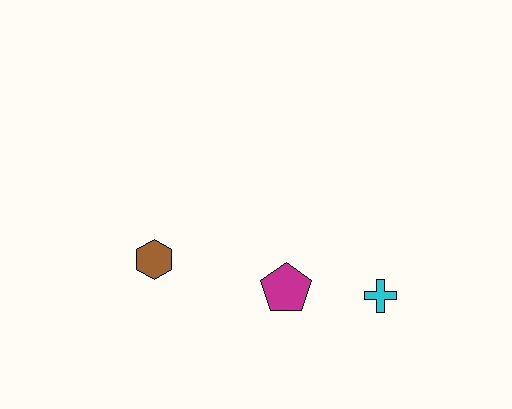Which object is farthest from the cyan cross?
The brown hexagon is farthest from the cyan cross.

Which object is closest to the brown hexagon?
The magenta pentagon is closest to the brown hexagon.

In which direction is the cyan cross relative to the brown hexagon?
The cyan cross is to the right of the brown hexagon.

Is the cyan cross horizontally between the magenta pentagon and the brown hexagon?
No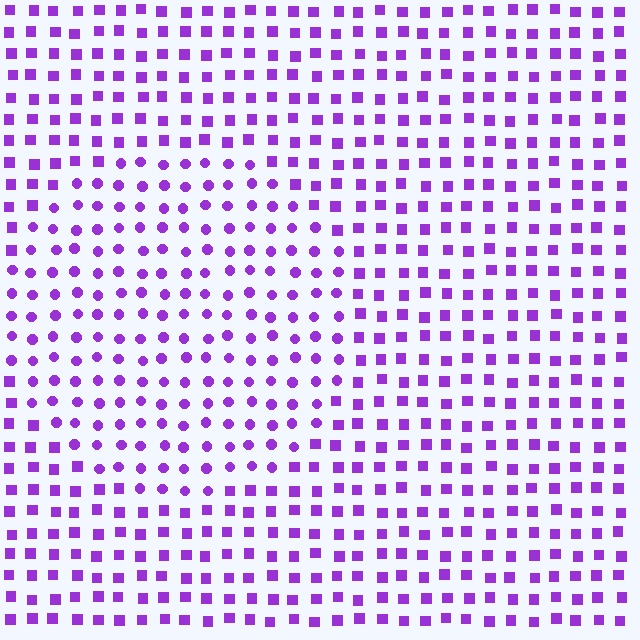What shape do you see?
I see a circle.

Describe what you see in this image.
The image is filled with small purple elements arranged in a uniform grid. A circle-shaped region contains circles, while the surrounding area contains squares. The boundary is defined purely by the change in element shape.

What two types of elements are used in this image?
The image uses circles inside the circle region and squares outside it.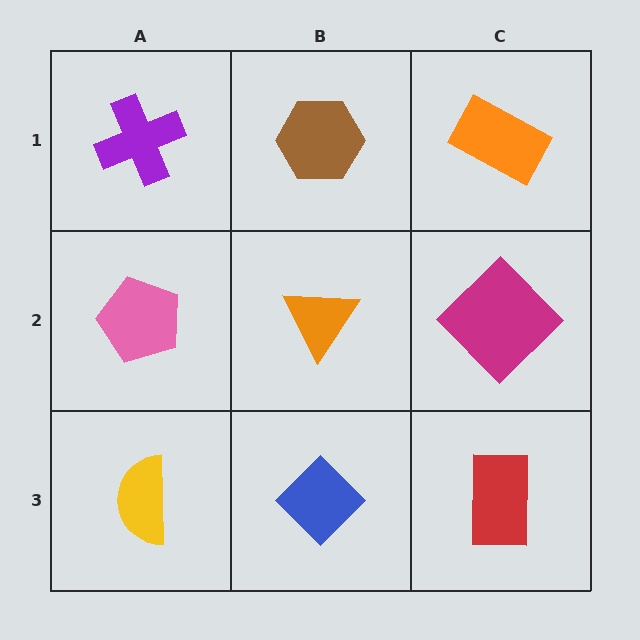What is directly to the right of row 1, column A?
A brown hexagon.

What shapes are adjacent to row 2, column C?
An orange rectangle (row 1, column C), a red rectangle (row 3, column C), an orange triangle (row 2, column B).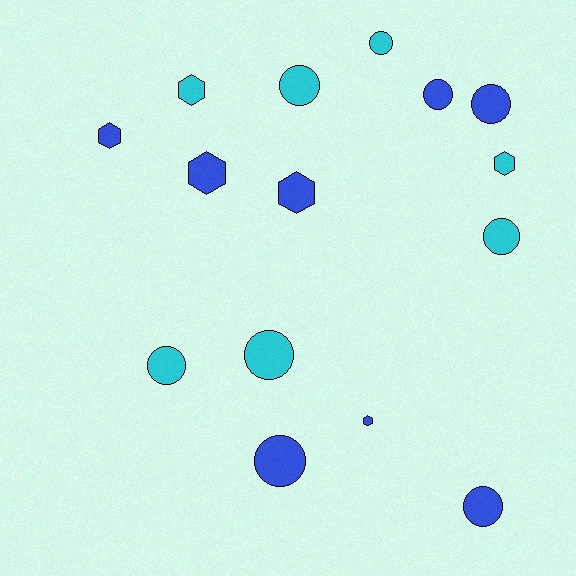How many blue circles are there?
There are 4 blue circles.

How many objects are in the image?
There are 15 objects.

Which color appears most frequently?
Blue, with 8 objects.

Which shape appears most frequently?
Circle, with 9 objects.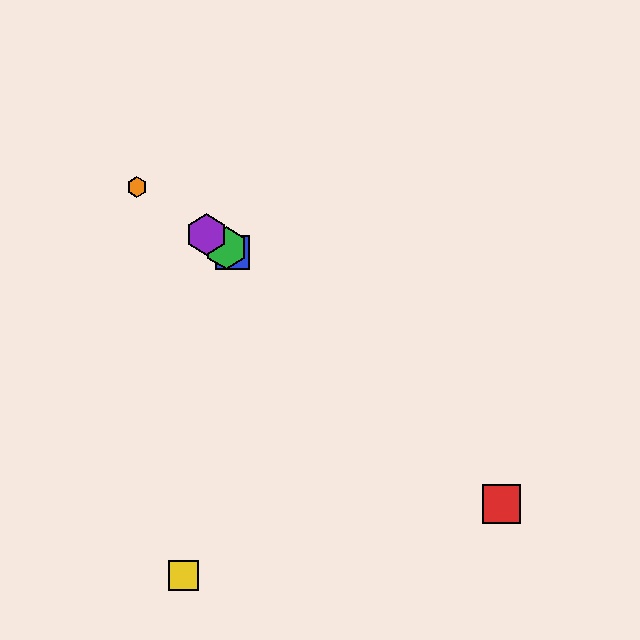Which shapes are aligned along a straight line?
The blue square, the green hexagon, the purple hexagon, the orange hexagon are aligned along a straight line.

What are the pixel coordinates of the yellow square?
The yellow square is at (184, 576).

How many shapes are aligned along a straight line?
4 shapes (the blue square, the green hexagon, the purple hexagon, the orange hexagon) are aligned along a straight line.